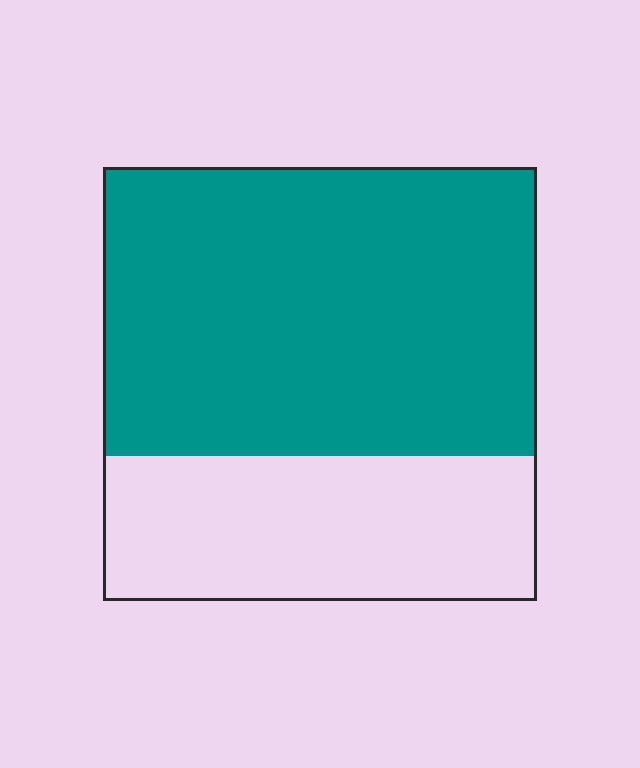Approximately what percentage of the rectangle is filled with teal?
Approximately 65%.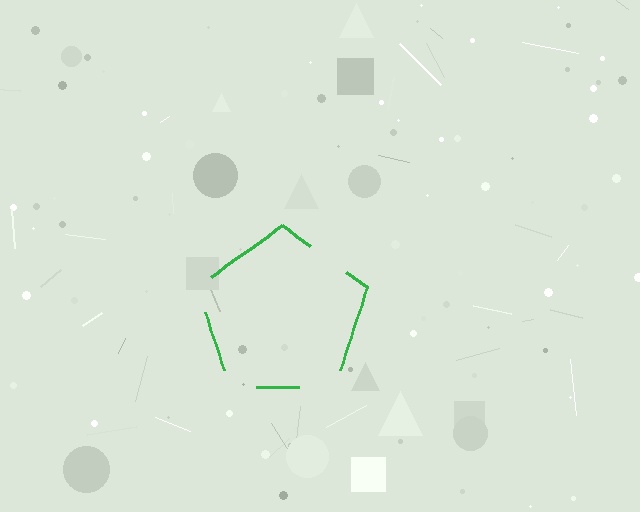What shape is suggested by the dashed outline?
The dashed outline suggests a pentagon.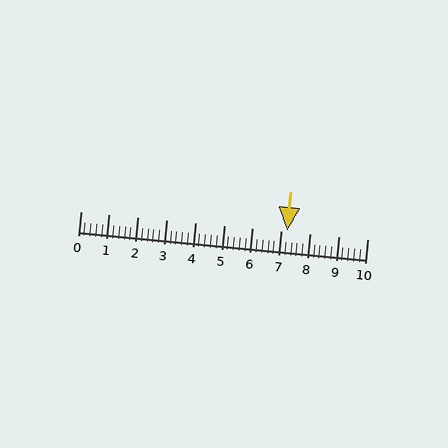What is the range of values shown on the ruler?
The ruler shows values from 0 to 10.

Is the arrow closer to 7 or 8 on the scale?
The arrow is closer to 7.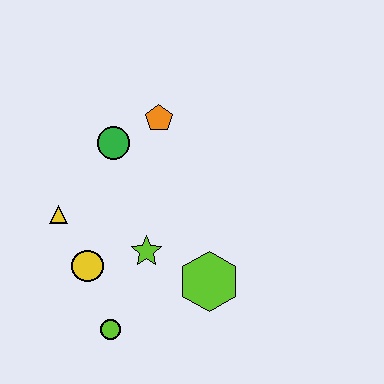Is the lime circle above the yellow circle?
No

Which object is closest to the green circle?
The orange pentagon is closest to the green circle.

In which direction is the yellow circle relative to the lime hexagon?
The yellow circle is to the left of the lime hexagon.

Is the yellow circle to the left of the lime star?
Yes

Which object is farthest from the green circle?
The lime circle is farthest from the green circle.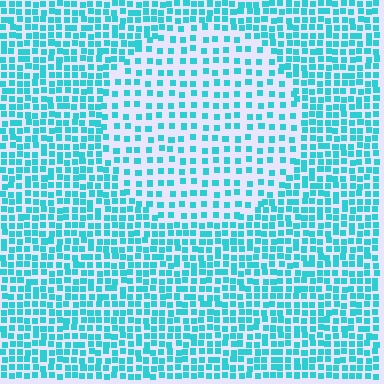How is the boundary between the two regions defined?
The boundary is defined by a change in element density (approximately 2.0x ratio). All elements are the same color, size, and shape.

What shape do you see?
I see a circle.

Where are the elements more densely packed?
The elements are more densely packed outside the circle boundary.